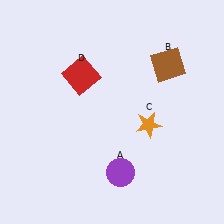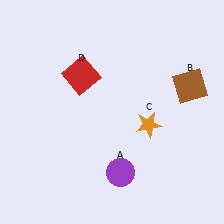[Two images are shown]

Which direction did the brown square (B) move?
The brown square (B) moved right.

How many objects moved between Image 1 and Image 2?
1 object moved between the two images.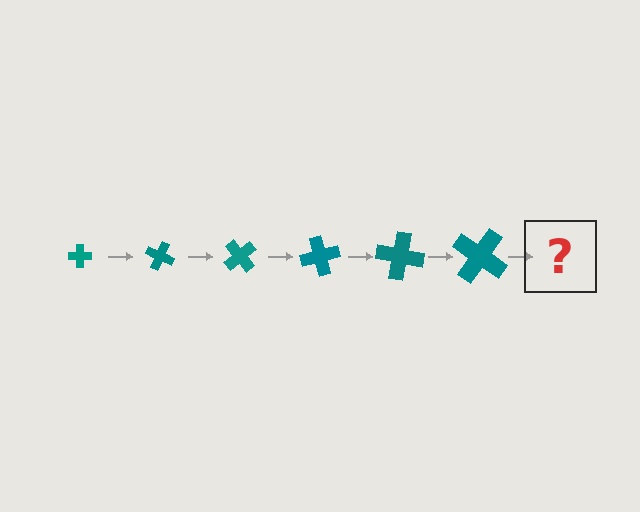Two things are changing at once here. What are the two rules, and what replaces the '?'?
The two rules are that the cross grows larger each step and it rotates 25 degrees each step. The '?' should be a cross, larger than the previous one and rotated 150 degrees from the start.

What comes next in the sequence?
The next element should be a cross, larger than the previous one and rotated 150 degrees from the start.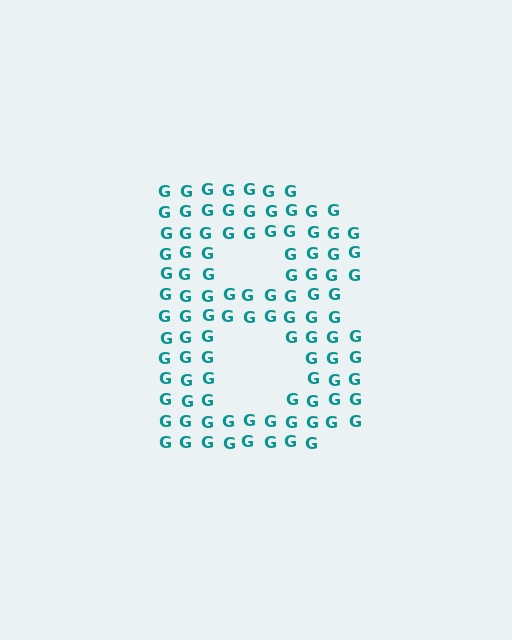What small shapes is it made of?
It is made of small letter G's.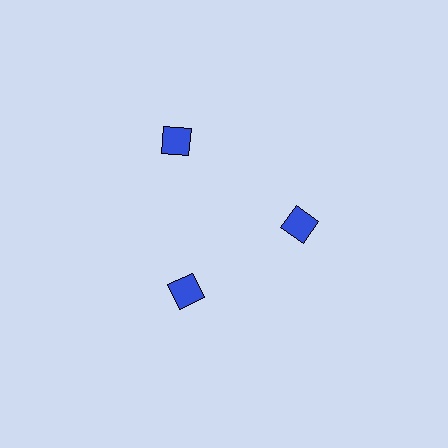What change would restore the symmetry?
The symmetry would be restored by moving it inward, back onto the ring so that all 3 squares sit at equal angles and equal distance from the center.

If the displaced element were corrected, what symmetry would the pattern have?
It would have 3-fold rotational symmetry — the pattern would map onto itself every 120 degrees.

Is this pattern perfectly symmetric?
No. The 3 blue squares are arranged in a ring, but one element near the 11 o'clock position is pushed outward from the center, breaking the 3-fold rotational symmetry.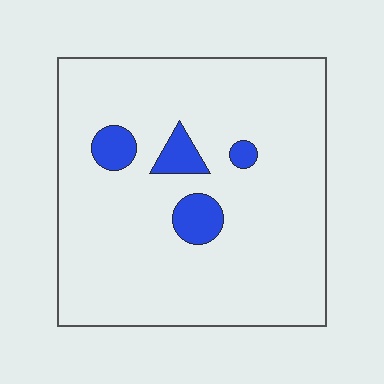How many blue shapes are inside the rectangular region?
4.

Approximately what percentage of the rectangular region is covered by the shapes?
Approximately 10%.